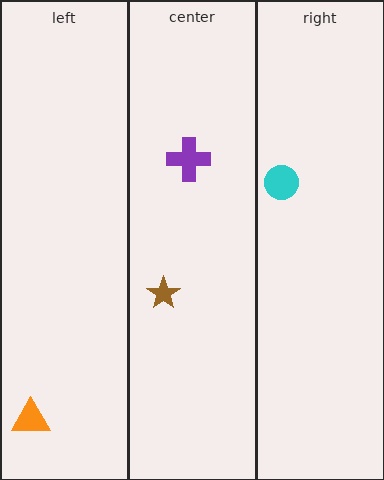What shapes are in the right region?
The cyan circle.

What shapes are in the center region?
The purple cross, the brown star.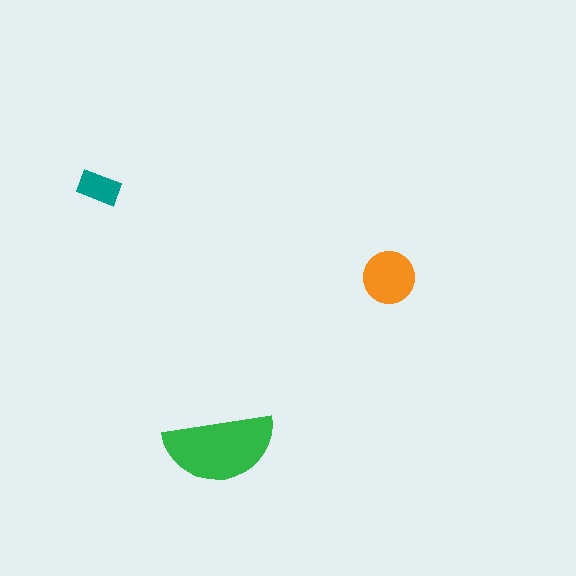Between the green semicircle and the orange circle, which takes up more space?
The green semicircle.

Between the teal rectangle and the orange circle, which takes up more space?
The orange circle.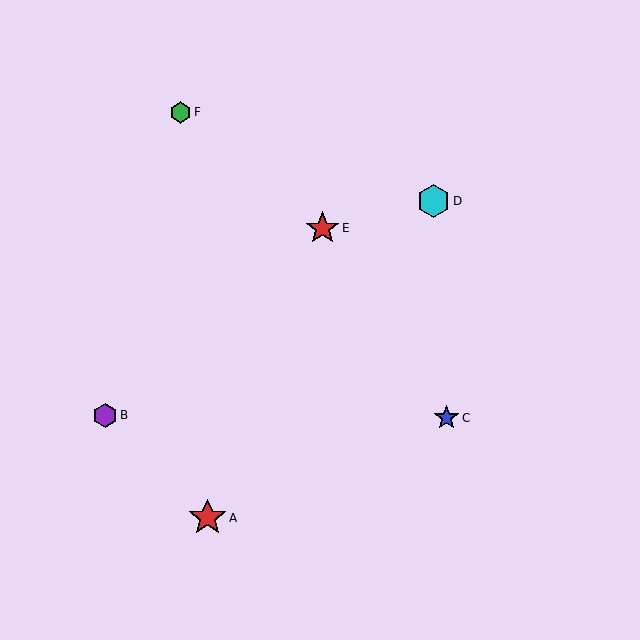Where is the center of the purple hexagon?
The center of the purple hexagon is at (105, 415).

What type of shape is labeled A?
Shape A is a red star.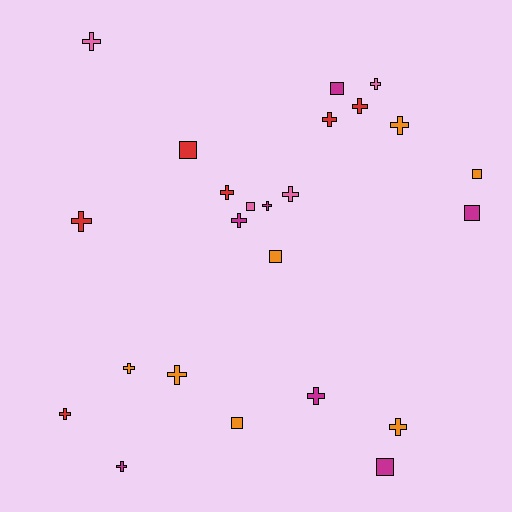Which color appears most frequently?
Magenta, with 7 objects.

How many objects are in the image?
There are 24 objects.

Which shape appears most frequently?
Cross, with 16 objects.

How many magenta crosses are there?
There are 4 magenta crosses.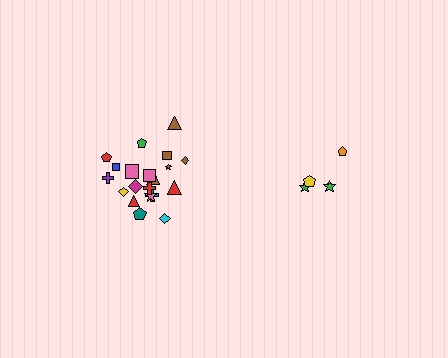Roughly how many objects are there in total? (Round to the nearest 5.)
Roughly 25 objects in total.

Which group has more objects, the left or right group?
The left group.